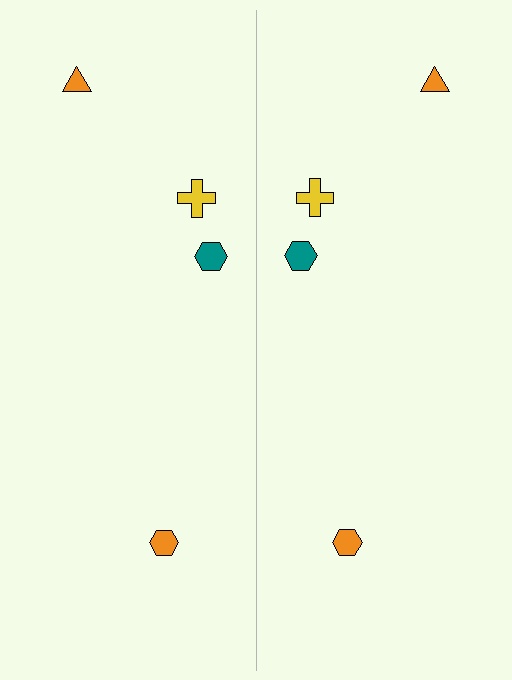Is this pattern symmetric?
Yes, this pattern has bilateral (reflection) symmetry.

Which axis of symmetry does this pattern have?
The pattern has a vertical axis of symmetry running through the center of the image.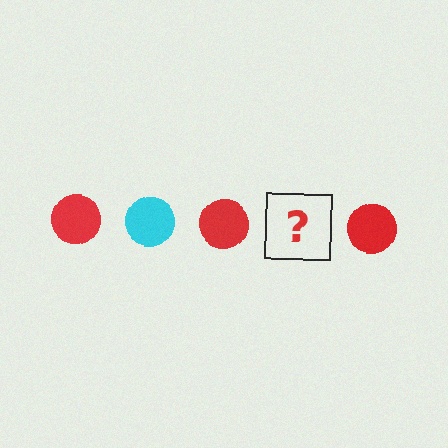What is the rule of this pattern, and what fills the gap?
The rule is that the pattern cycles through red, cyan circles. The gap should be filled with a cyan circle.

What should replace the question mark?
The question mark should be replaced with a cyan circle.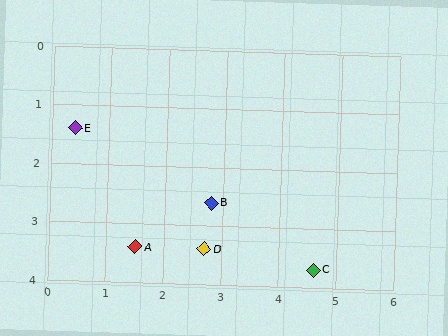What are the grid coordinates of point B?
Point B is at approximately (2.8, 2.6).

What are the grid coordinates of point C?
Point C is at approximately (4.6, 3.7).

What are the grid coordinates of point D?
Point D is at approximately (2.7, 3.4).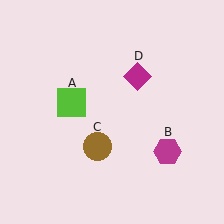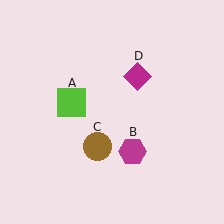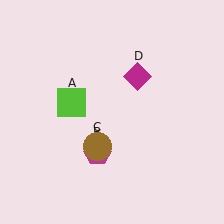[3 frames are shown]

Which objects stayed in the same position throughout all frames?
Lime square (object A) and brown circle (object C) and magenta diamond (object D) remained stationary.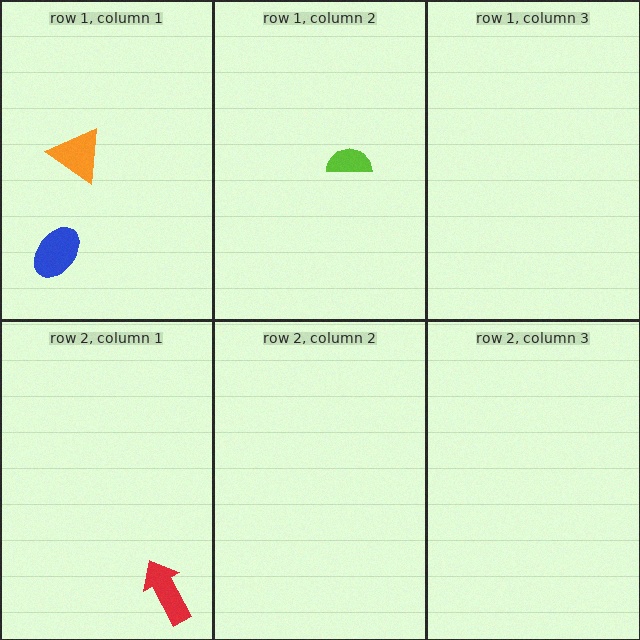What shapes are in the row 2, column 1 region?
The red arrow.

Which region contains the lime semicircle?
The row 1, column 2 region.